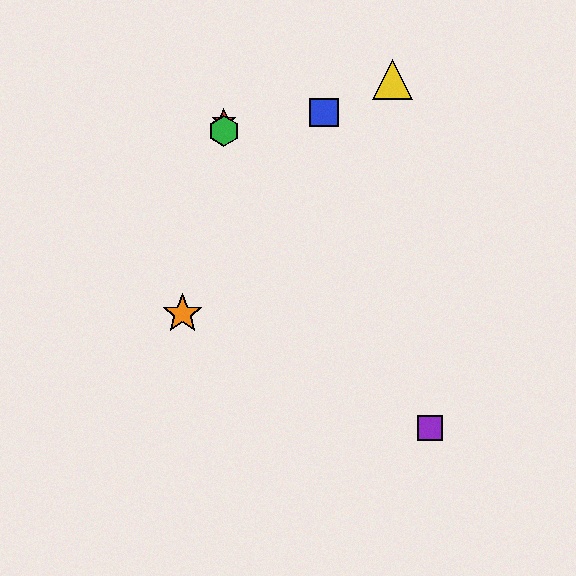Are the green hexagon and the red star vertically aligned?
Yes, both are at x≈224.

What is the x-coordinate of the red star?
The red star is at x≈224.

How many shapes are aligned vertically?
2 shapes (the red star, the green hexagon) are aligned vertically.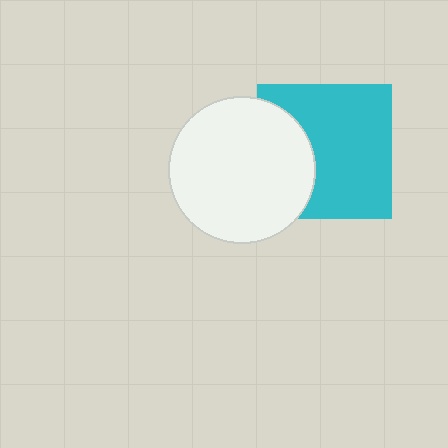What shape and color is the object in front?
The object in front is a white circle.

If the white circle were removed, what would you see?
You would see the complete cyan square.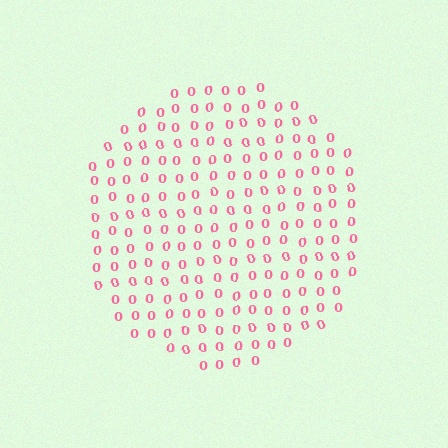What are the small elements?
The small elements are digit 0's.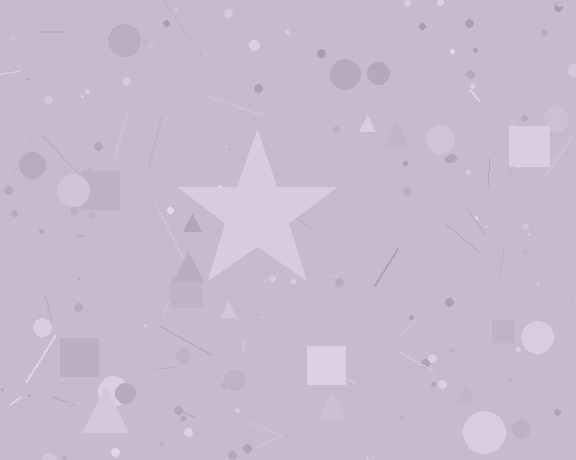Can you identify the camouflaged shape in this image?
The camouflaged shape is a star.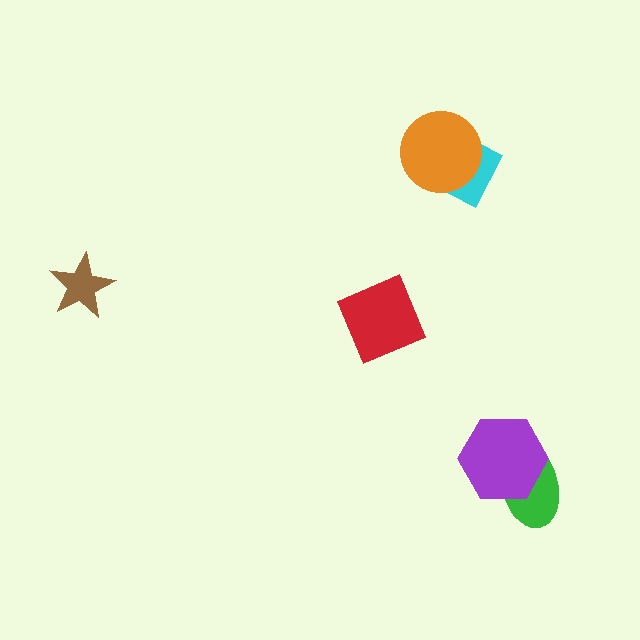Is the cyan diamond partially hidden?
Yes, it is partially covered by another shape.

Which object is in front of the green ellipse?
The purple hexagon is in front of the green ellipse.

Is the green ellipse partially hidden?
Yes, it is partially covered by another shape.